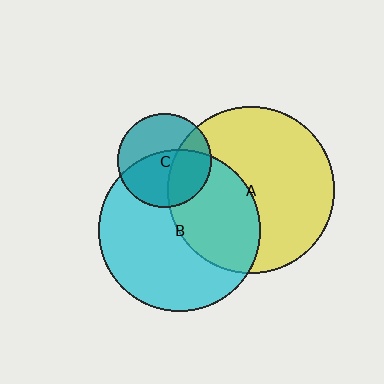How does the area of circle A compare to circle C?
Approximately 3.2 times.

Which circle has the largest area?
Circle A (yellow).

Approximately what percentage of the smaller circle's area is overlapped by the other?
Approximately 40%.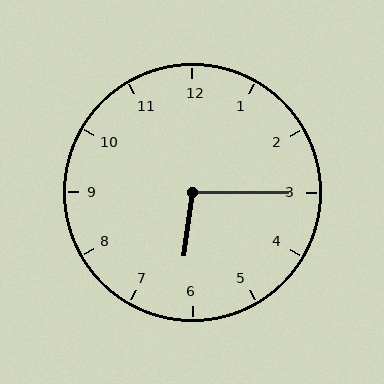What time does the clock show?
6:15.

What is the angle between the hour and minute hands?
Approximately 98 degrees.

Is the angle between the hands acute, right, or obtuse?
It is obtuse.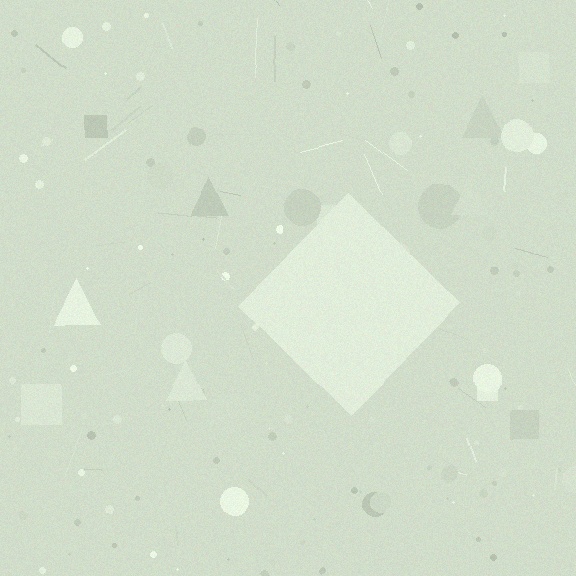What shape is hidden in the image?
A diamond is hidden in the image.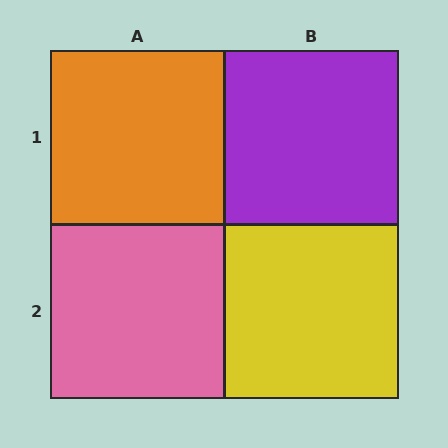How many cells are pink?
1 cell is pink.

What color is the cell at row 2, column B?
Yellow.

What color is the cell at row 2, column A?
Pink.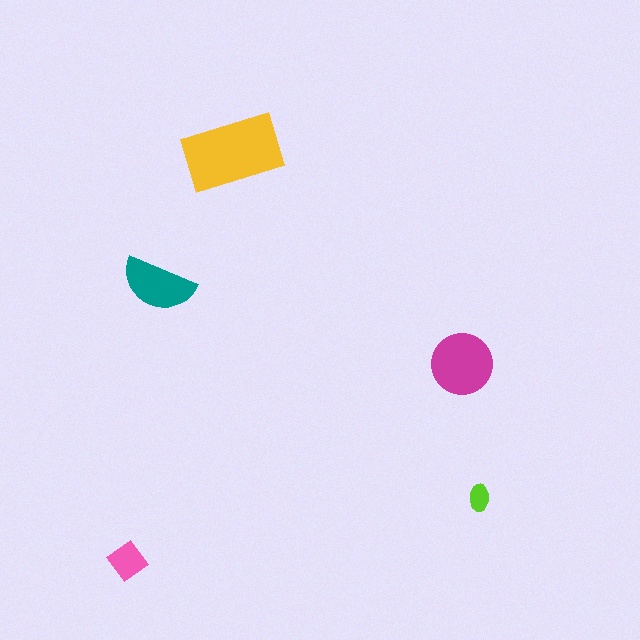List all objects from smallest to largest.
The lime ellipse, the pink diamond, the teal semicircle, the magenta circle, the yellow rectangle.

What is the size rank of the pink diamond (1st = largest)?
4th.